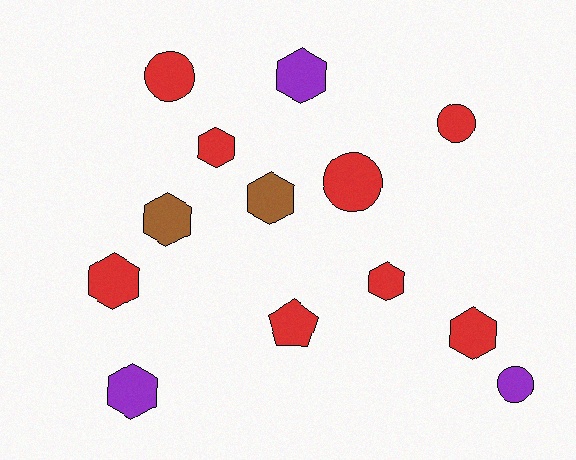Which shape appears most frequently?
Hexagon, with 8 objects.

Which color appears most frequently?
Red, with 8 objects.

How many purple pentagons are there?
There are no purple pentagons.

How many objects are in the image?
There are 13 objects.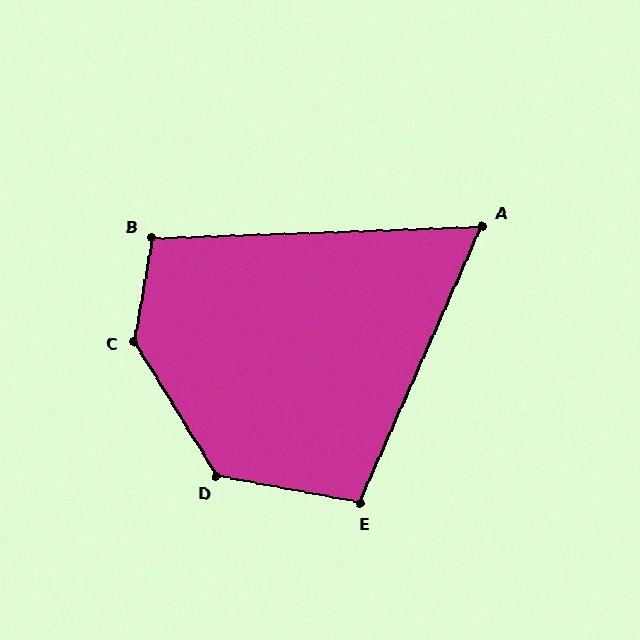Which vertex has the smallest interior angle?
A, at approximately 64 degrees.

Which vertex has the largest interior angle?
C, at approximately 139 degrees.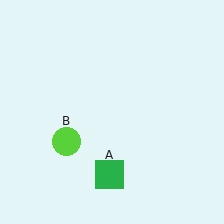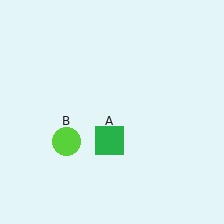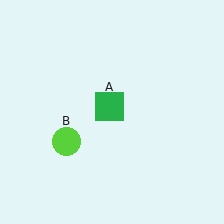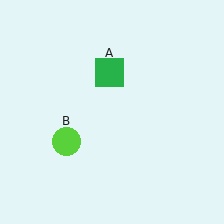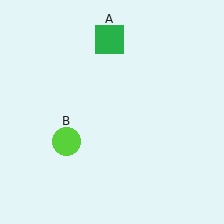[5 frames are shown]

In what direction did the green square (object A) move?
The green square (object A) moved up.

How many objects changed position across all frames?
1 object changed position: green square (object A).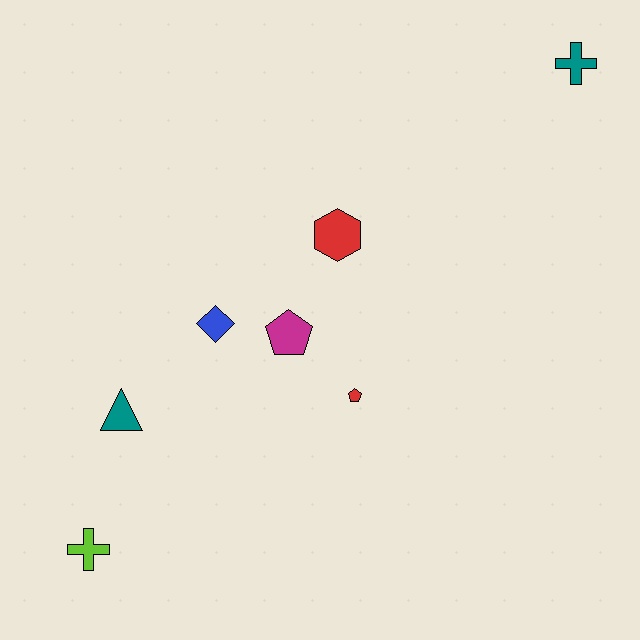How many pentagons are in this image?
There are 2 pentagons.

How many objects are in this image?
There are 7 objects.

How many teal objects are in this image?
There are 2 teal objects.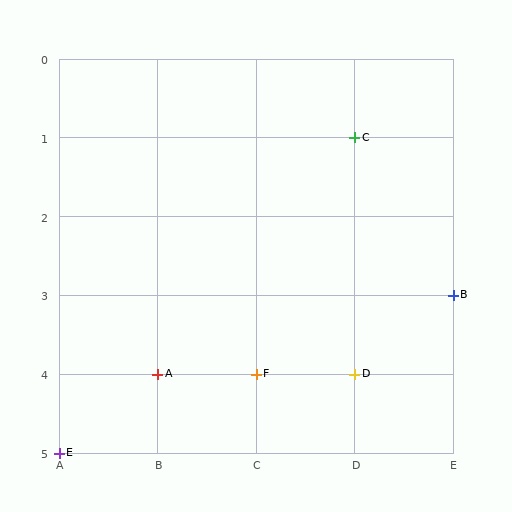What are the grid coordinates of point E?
Point E is at grid coordinates (A, 5).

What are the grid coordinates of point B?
Point B is at grid coordinates (E, 3).